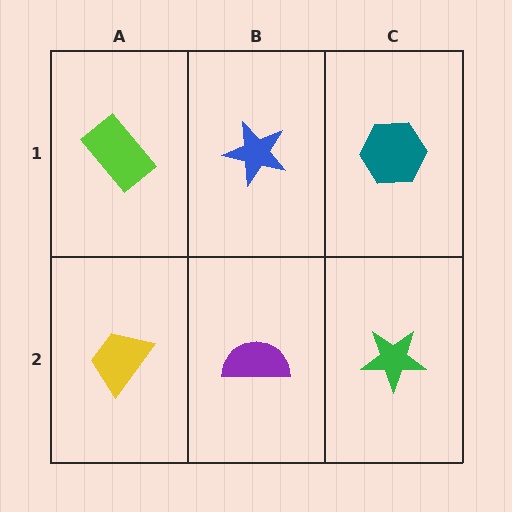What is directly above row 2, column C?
A teal hexagon.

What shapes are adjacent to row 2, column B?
A blue star (row 1, column B), a yellow trapezoid (row 2, column A), a green star (row 2, column C).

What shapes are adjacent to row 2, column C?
A teal hexagon (row 1, column C), a purple semicircle (row 2, column B).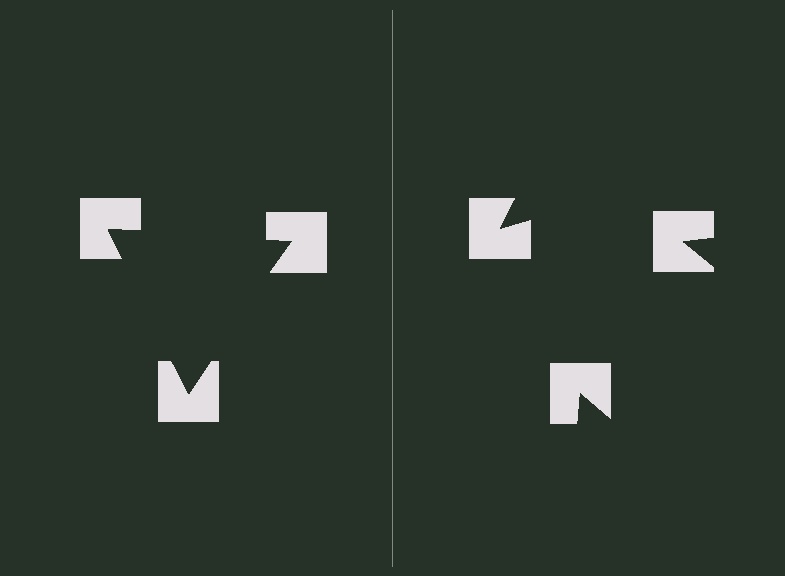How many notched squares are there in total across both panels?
6 — 3 on each side.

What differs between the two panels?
The notched squares are positioned identically on both sides; only the wedge orientations differ. On the left they align to a triangle; on the right they are misaligned.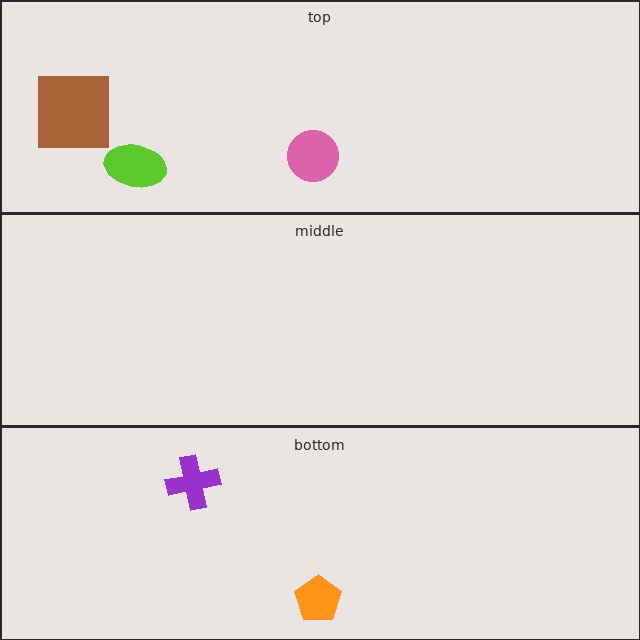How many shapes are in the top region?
3.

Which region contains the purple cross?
The bottom region.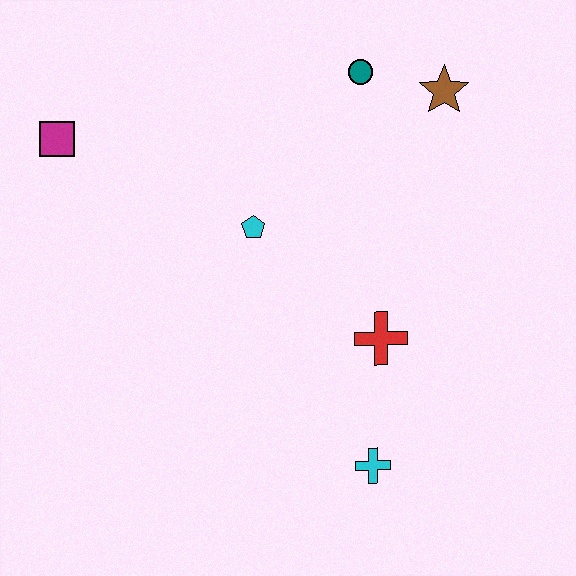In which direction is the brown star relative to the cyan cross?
The brown star is above the cyan cross.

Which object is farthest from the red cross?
The magenta square is farthest from the red cross.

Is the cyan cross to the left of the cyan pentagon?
No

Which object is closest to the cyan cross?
The red cross is closest to the cyan cross.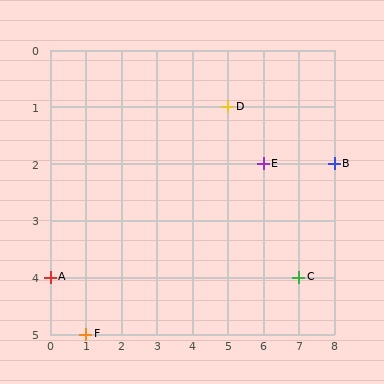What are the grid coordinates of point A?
Point A is at grid coordinates (0, 4).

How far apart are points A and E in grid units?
Points A and E are 6 columns and 2 rows apart (about 6.3 grid units diagonally).